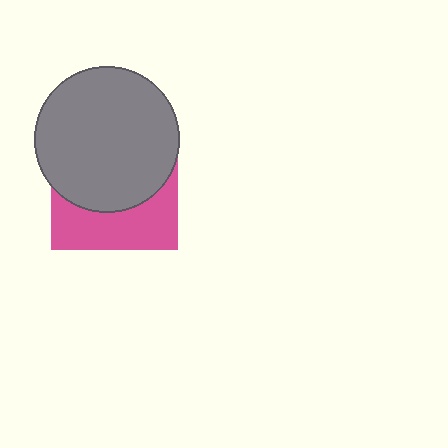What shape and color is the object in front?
The object in front is a gray circle.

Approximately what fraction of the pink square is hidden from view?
Roughly 63% of the pink square is hidden behind the gray circle.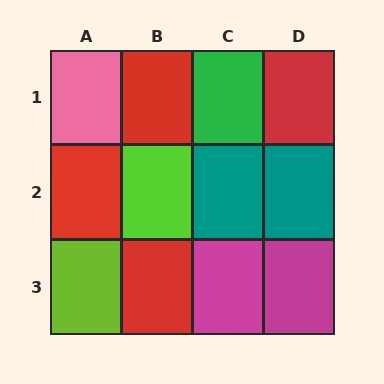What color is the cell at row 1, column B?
Red.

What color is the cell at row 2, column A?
Red.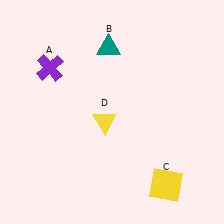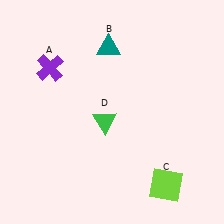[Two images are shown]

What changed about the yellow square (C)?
In Image 1, C is yellow. In Image 2, it changed to lime.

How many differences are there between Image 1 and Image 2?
There are 2 differences between the two images.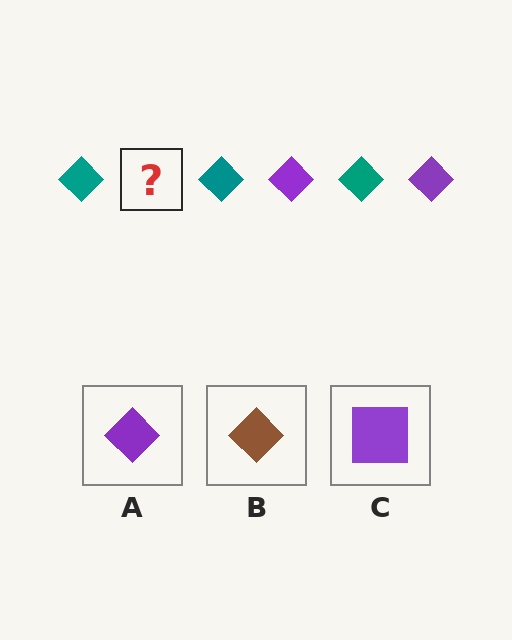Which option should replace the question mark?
Option A.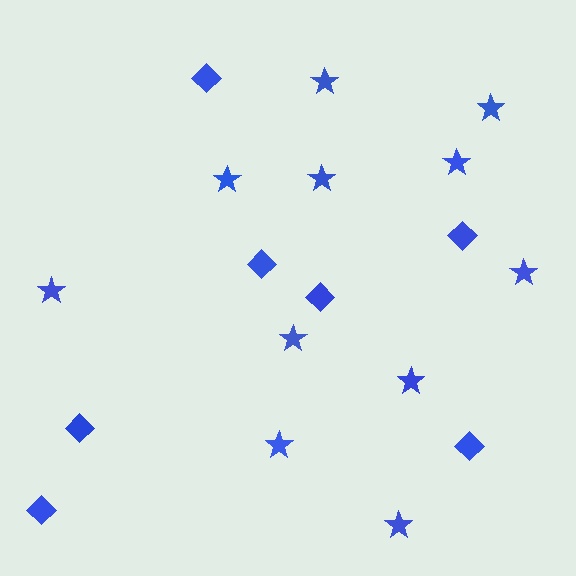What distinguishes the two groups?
There are 2 groups: one group of diamonds (7) and one group of stars (11).